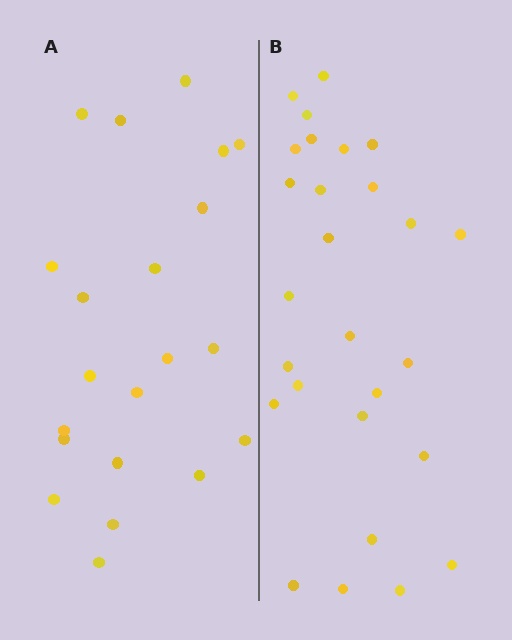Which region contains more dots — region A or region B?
Region B (the right region) has more dots.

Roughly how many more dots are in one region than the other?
Region B has about 6 more dots than region A.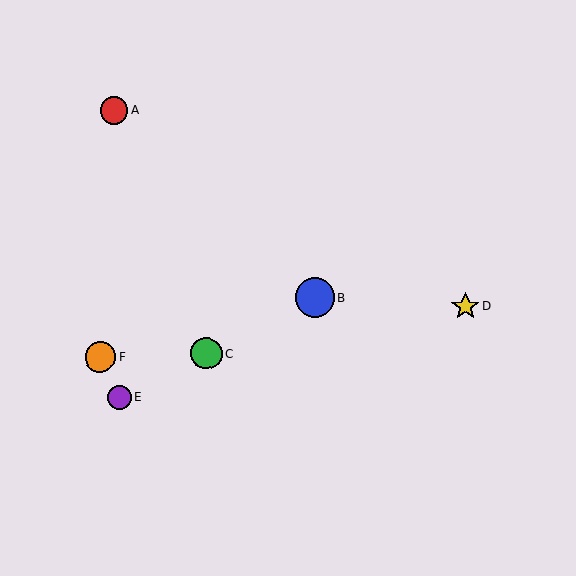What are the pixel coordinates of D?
Object D is at (465, 307).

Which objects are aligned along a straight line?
Objects B, C, E are aligned along a straight line.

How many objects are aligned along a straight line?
3 objects (B, C, E) are aligned along a straight line.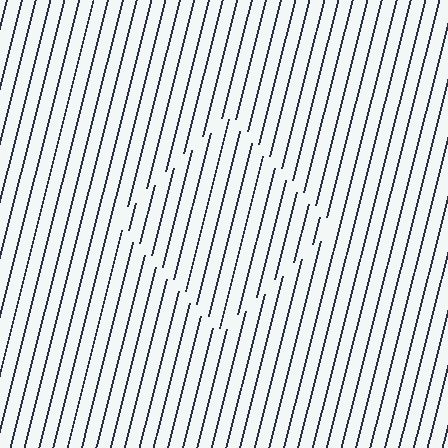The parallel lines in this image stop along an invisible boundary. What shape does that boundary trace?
An illusory square. The interior of the shape contains the same grating, shifted by half a period — the contour is defined by the phase discontinuity where line-ends from the inner and outer gratings abut.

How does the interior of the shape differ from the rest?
The interior of the shape contains the same grating, shifted by half a period — the contour is defined by the phase discontinuity where line-ends from the inner and outer gratings abut.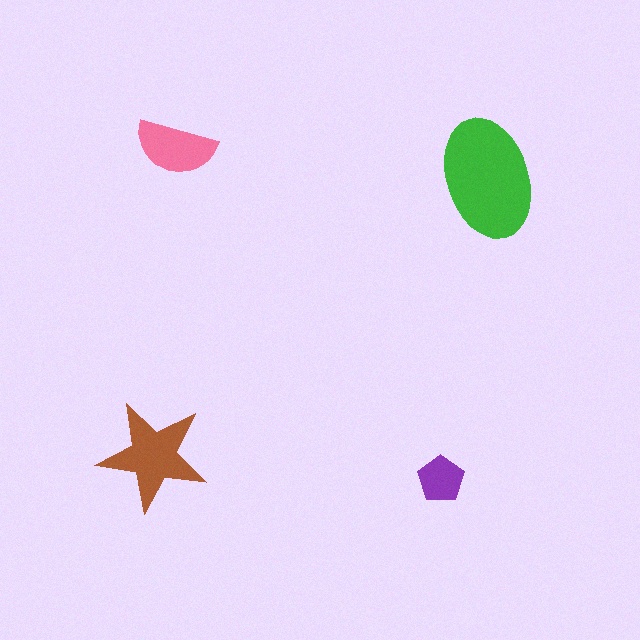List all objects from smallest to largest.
The purple pentagon, the pink semicircle, the brown star, the green ellipse.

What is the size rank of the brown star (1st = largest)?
2nd.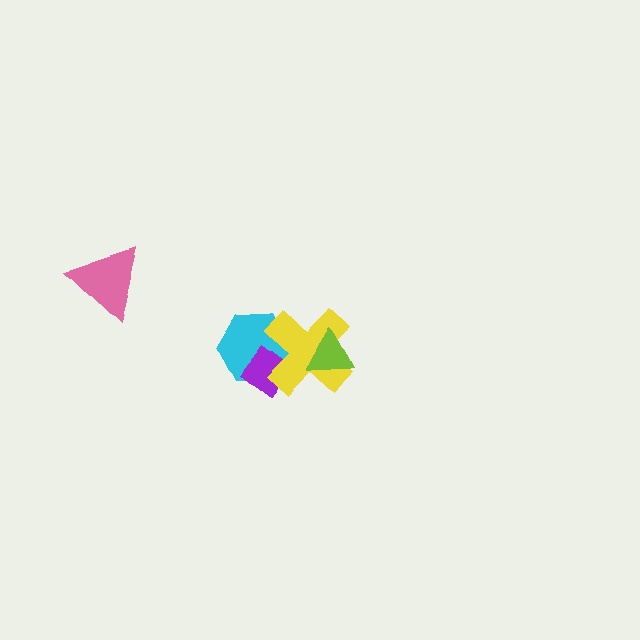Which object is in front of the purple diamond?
The yellow cross is in front of the purple diamond.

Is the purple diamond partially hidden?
Yes, it is partially covered by another shape.